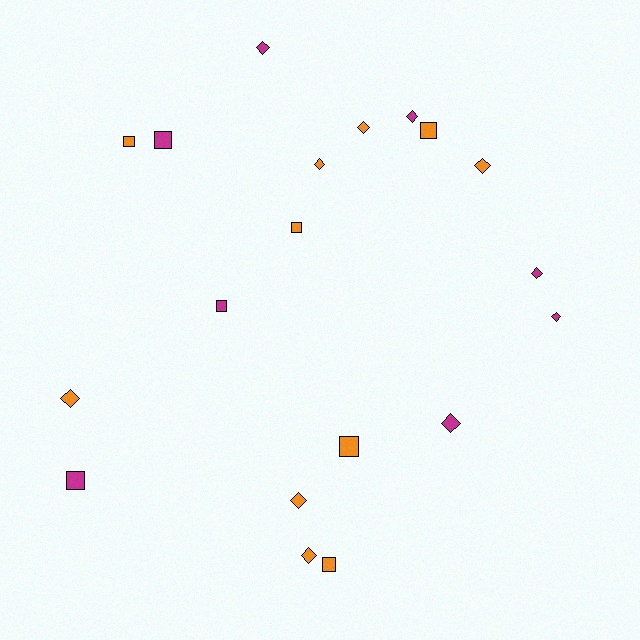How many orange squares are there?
There are 5 orange squares.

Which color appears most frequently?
Orange, with 11 objects.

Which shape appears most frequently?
Diamond, with 11 objects.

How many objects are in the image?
There are 19 objects.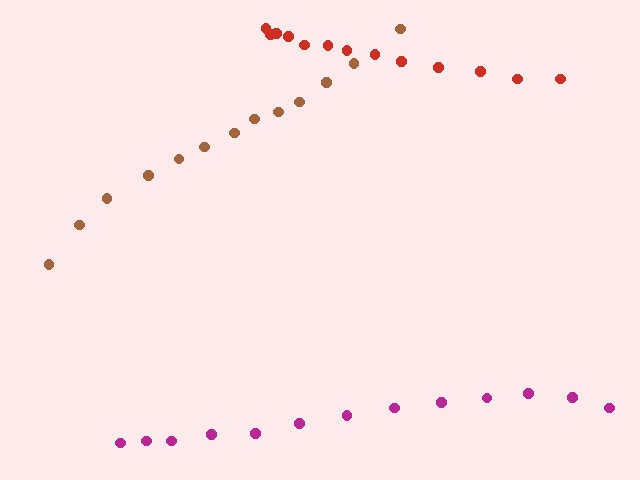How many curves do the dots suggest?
There are 3 distinct paths.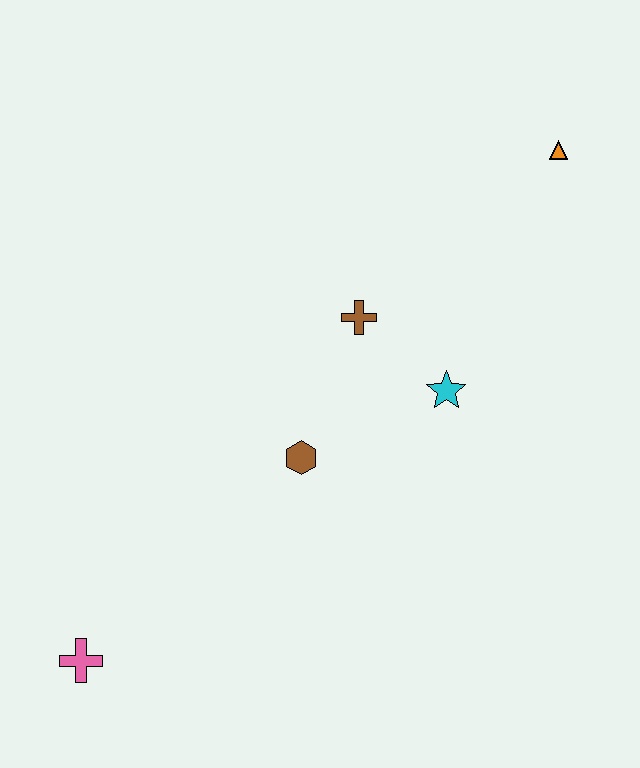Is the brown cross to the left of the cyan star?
Yes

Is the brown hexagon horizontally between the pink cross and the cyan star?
Yes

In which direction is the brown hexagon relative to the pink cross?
The brown hexagon is to the right of the pink cross.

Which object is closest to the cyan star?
The brown cross is closest to the cyan star.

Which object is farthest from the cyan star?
The pink cross is farthest from the cyan star.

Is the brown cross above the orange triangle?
No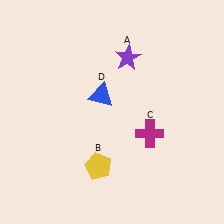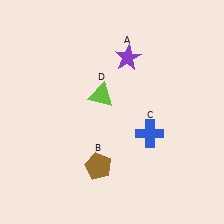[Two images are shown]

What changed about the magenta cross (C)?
In Image 1, C is magenta. In Image 2, it changed to blue.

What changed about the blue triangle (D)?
In Image 1, D is blue. In Image 2, it changed to lime.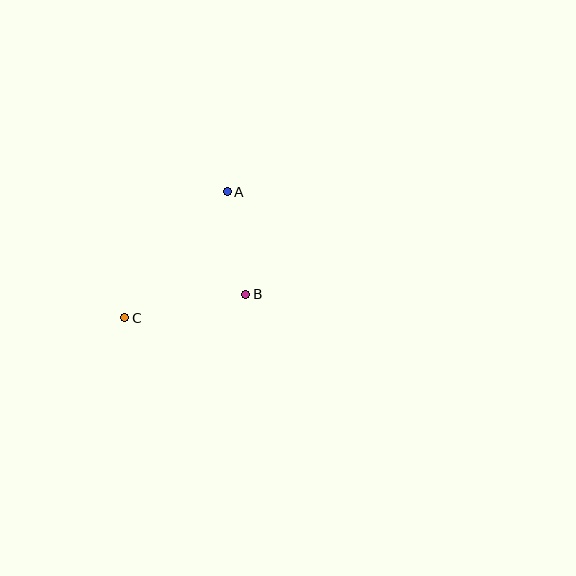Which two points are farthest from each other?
Points A and C are farthest from each other.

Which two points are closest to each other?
Points A and B are closest to each other.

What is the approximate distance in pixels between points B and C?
The distance between B and C is approximately 123 pixels.